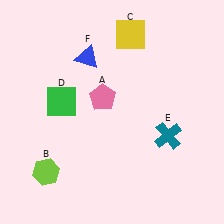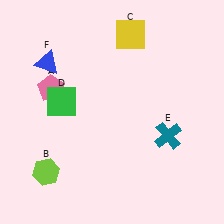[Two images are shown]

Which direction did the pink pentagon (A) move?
The pink pentagon (A) moved left.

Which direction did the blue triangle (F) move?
The blue triangle (F) moved left.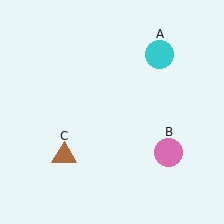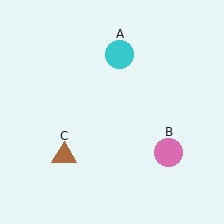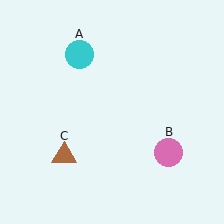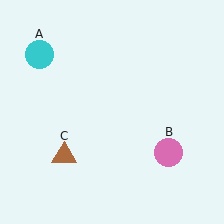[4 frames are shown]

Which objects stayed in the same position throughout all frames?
Pink circle (object B) and brown triangle (object C) remained stationary.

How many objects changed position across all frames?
1 object changed position: cyan circle (object A).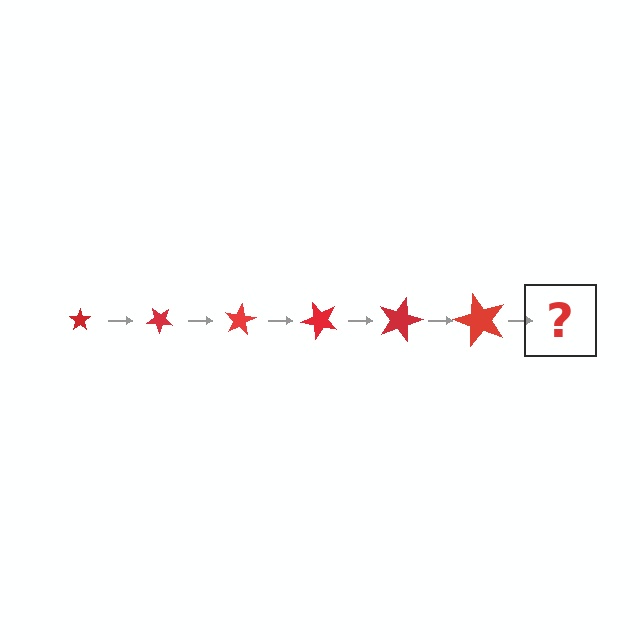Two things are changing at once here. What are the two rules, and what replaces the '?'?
The two rules are that the star grows larger each step and it rotates 40 degrees each step. The '?' should be a star, larger than the previous one and rotated 240 degrees from the start.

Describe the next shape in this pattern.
It should be a star, larger than the previous one and rotated 240 degrees from the start.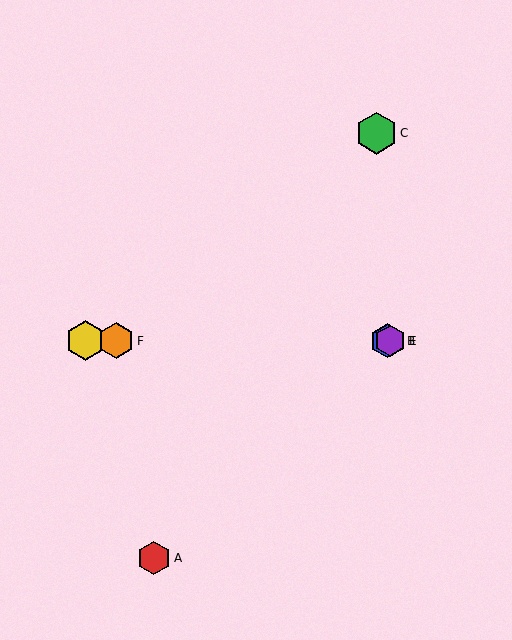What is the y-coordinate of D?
Object D is at y≈341.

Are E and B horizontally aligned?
Yes, both are at y≈341.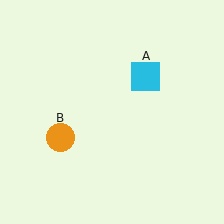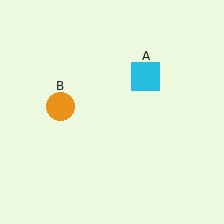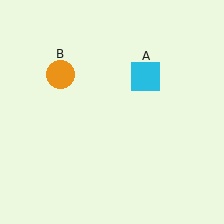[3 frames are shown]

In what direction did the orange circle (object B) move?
The orange circle (object B) moved up.